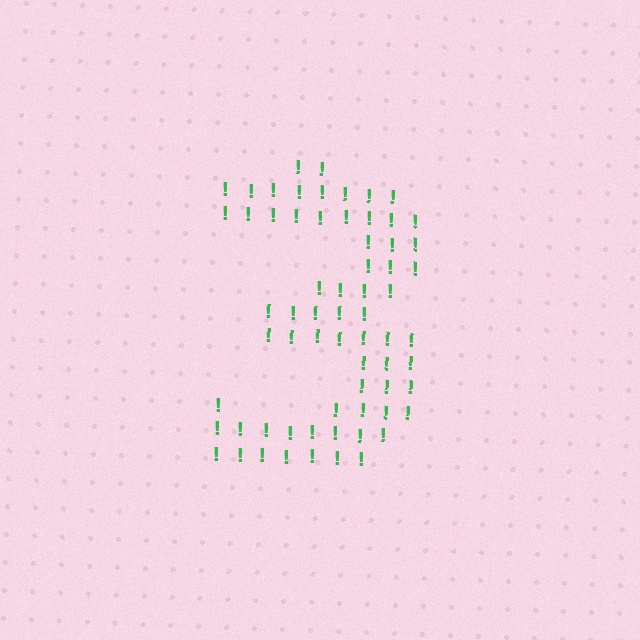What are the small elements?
The small elements are exclamation marks.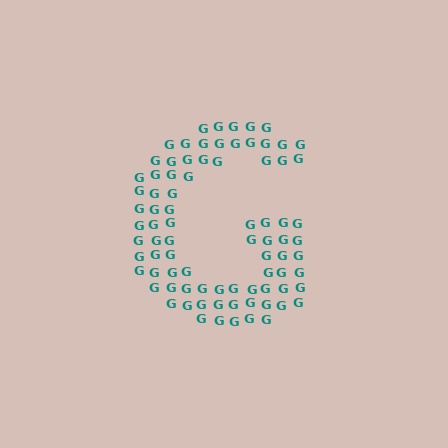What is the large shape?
The large shape is the letter G.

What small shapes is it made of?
It is made of small letter G's.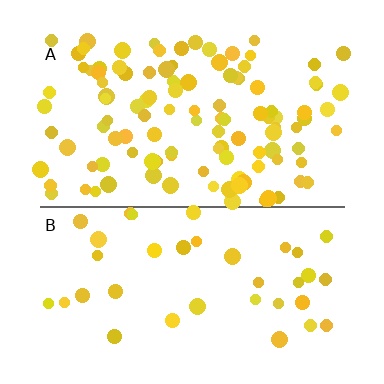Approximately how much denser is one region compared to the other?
Approximately 2.9× — region A over region B.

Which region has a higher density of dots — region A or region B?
A (the top).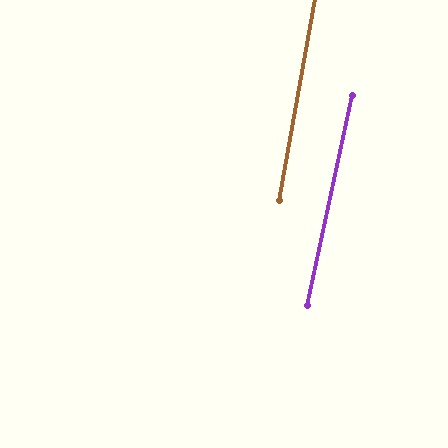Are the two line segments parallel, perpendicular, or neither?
Parallel — their directions differ by only 2.0°.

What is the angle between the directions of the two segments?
Approximately 2 degrees.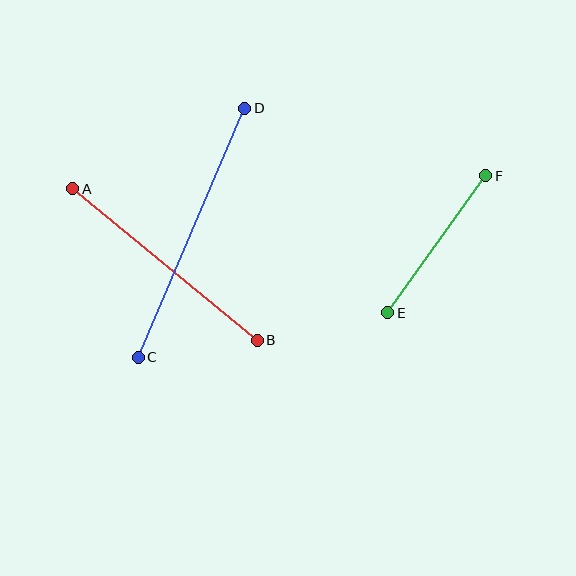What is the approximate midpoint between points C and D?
The midpoint is at approximately (191, 233) pixels.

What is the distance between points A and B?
The distance is approximately 239 pixels.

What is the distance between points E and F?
The distance is approximately 168 pixels.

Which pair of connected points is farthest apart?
Points C and D are farthest apart.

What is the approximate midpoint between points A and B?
The midpoint is at approximately (165, 264) pixels.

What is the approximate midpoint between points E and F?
The midpoint is at approximately (437, 244) pixels.